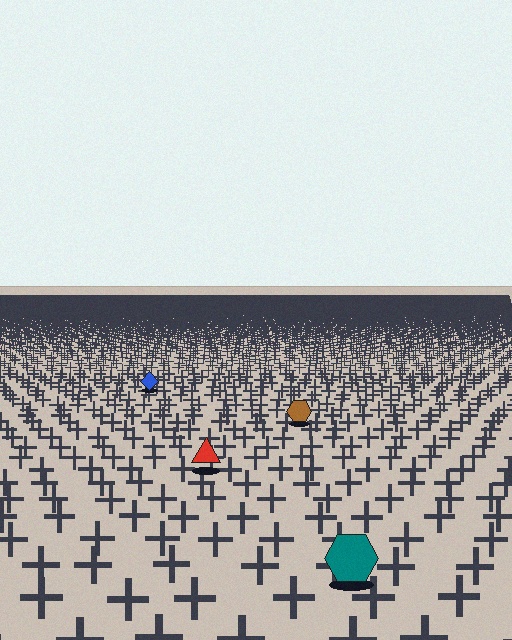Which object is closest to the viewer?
The teal hexagon is closest. The texture marks near it are larger and more spread out.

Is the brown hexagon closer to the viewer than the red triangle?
No. The red triangle is closer — you can tell from the texture gradient: the ground texture is coarser near it.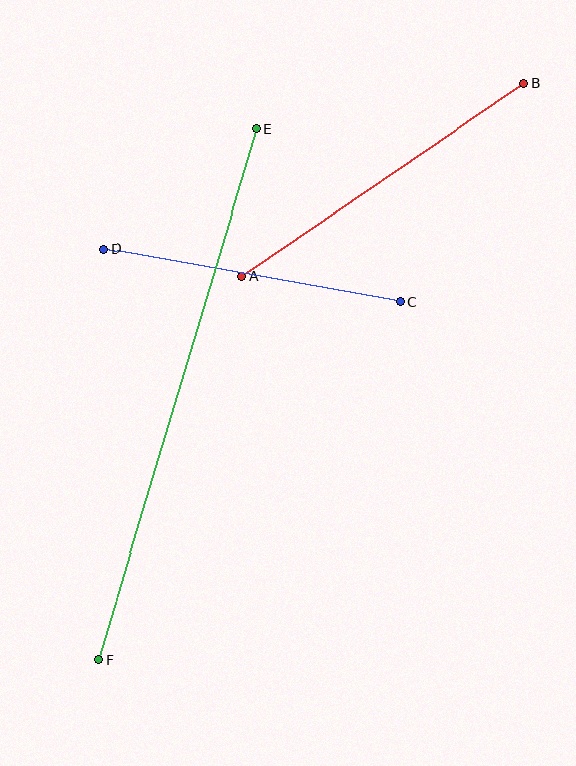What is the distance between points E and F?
The distance is approximately 553 pixels.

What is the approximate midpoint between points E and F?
The midpoint is at approximately (178, 394) pixels.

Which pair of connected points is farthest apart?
Points E and F are farthest apart.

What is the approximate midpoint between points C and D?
The midpoint is at approximately (252, 275) pixels.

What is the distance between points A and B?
The distance is approximately 342 pixels.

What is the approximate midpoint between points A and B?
The midpoint is at approximately (383, 180) pixels.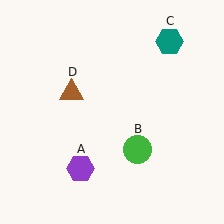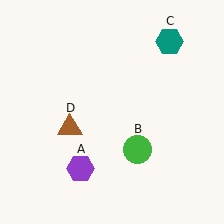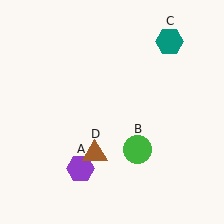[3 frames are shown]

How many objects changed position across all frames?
1 object changed position: brown triangle (object D).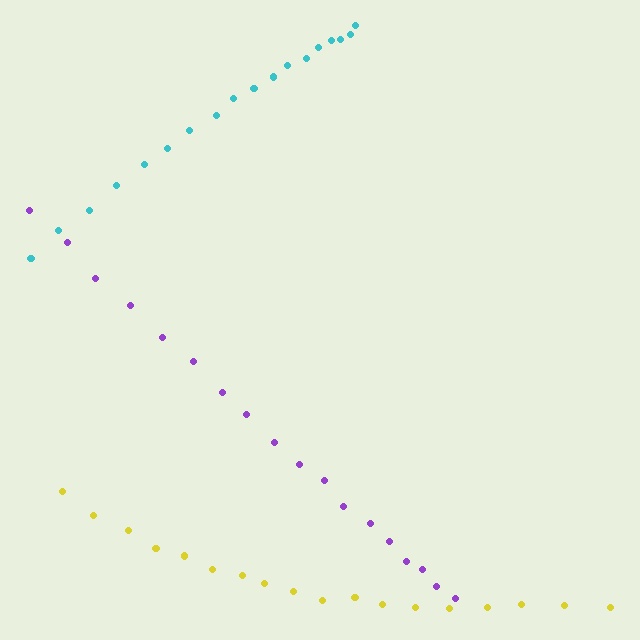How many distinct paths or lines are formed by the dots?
There are 3 distinct paths.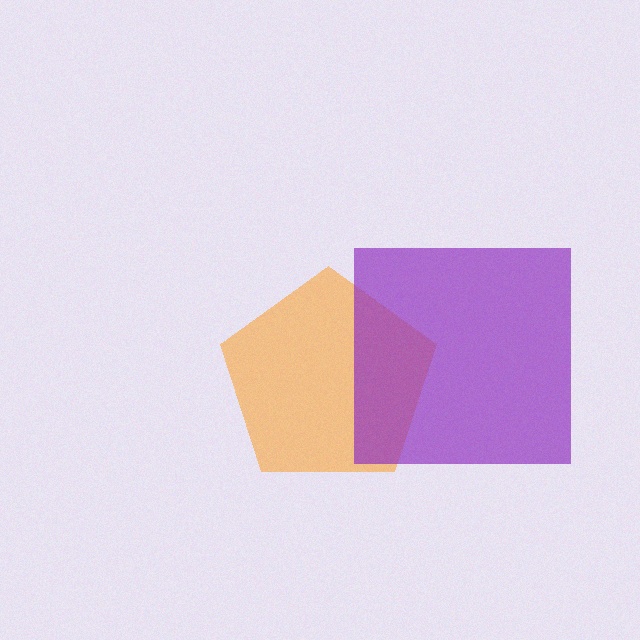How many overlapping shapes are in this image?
There are 2 overlapping shapes in the image.